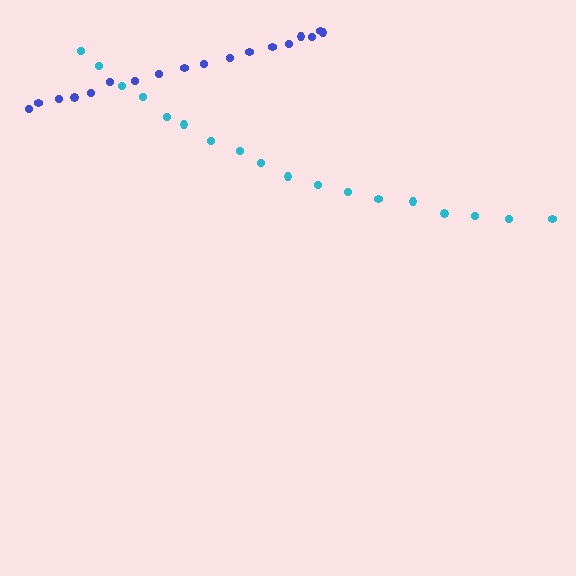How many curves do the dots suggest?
There are 2 distinct paths.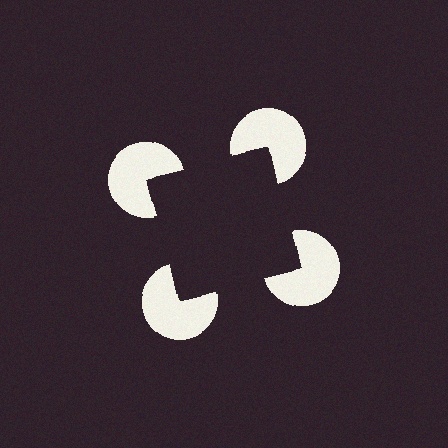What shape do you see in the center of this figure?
An illusory square — its edges are inferred from the aligned wedge cuts in the pac-man discs, not physically drawn.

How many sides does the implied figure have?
4 sides.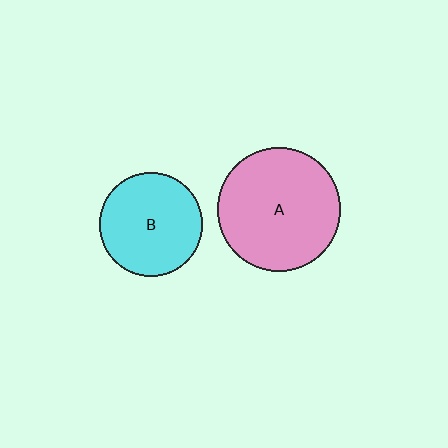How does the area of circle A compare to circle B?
Approximately 1.4 times.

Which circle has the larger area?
Circle A (pink).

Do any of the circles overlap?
No, none of the circles overlap.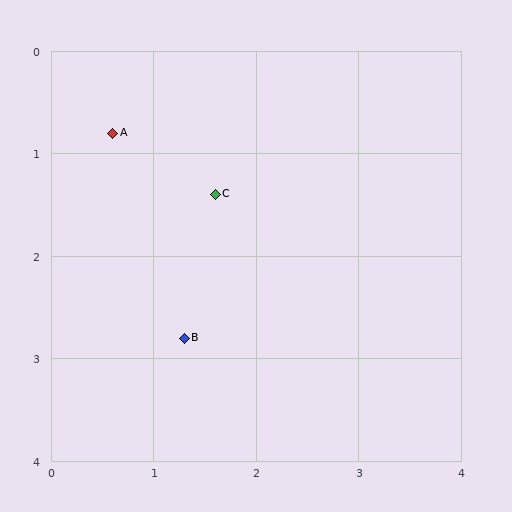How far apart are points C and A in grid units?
Points C and A are about 1.2 grid units apart.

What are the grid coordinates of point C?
Point C is at approximately (1.6, 1.4).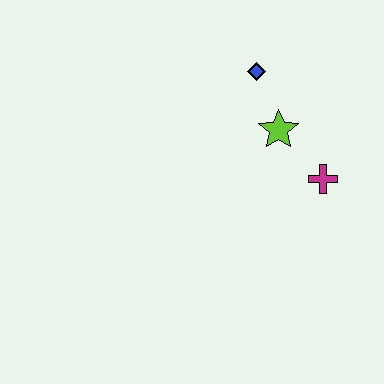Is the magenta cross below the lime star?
Yes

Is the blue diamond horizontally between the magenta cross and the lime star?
No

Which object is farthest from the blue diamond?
The magenta cross is farthest from the blue diamond.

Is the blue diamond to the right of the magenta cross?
No